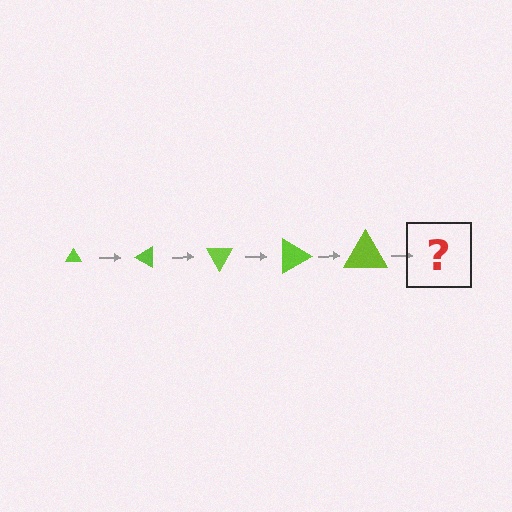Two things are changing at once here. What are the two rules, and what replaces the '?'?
The two rules are that the triangle grows larger each step and it rotates 30 degrees each step. The '?' should be a triangle, larger than the previous one and rotated 150 degrees from the start.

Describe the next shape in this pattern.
It should be a triangle, larger than the previous one and rotated 150 degrees from the start.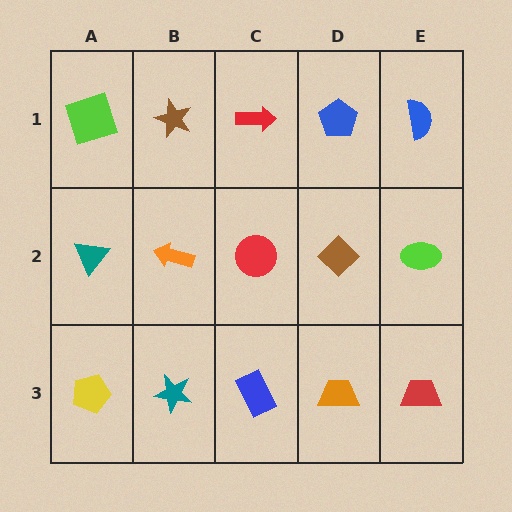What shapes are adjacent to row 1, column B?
An orange arrow (row 2, column B), a lime square (row 1, column A), a red arrow (row 1, column C).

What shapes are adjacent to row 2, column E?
A blue semicircle (row 1, column E), a red trapezoid (row 3, column E), a brown diamond (row 2, column D).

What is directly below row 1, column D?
A brown diamond.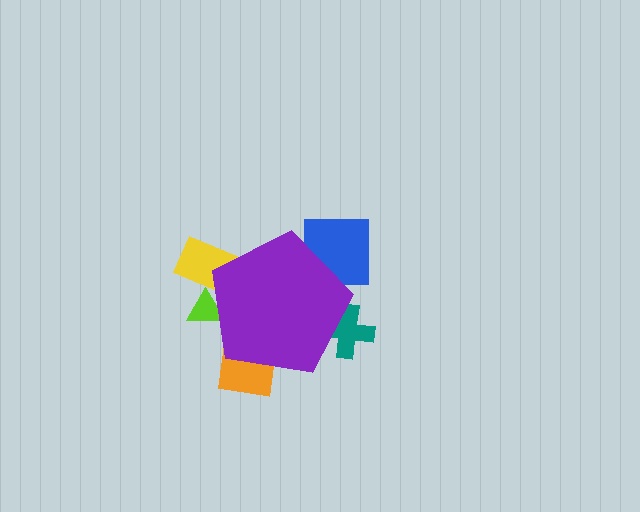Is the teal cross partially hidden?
Yes, the teal cross is partially hidden behind the purple pentagon.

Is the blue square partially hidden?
Yes, the blue square is partially hidden behind the purple pentagon.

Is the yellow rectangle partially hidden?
Yes, the yellow rectangle is partially hidden behind the purple pentagon.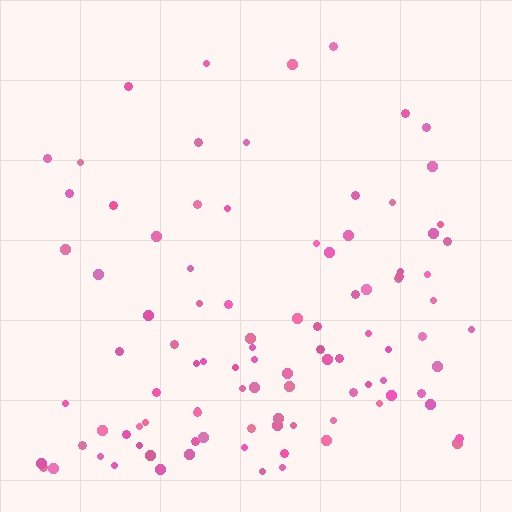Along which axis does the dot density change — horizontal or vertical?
Vertical.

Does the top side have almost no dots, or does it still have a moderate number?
Still a moderate number, just noticeably fewer than the bottom.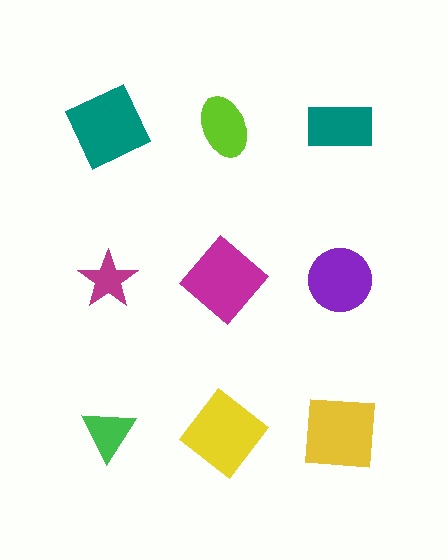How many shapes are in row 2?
3 shapes.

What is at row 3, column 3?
A yellow square.